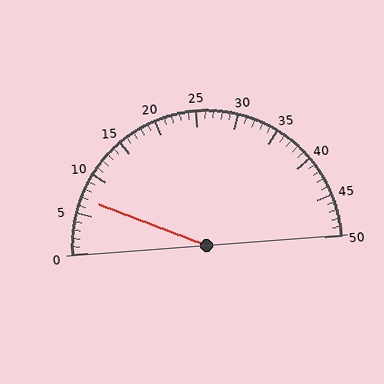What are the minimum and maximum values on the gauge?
The gauge ranges from 0 to 50.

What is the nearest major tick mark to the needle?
The nearest major tick mark is 5.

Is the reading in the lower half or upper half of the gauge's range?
The reading is in the lower half of the range (0 to 50).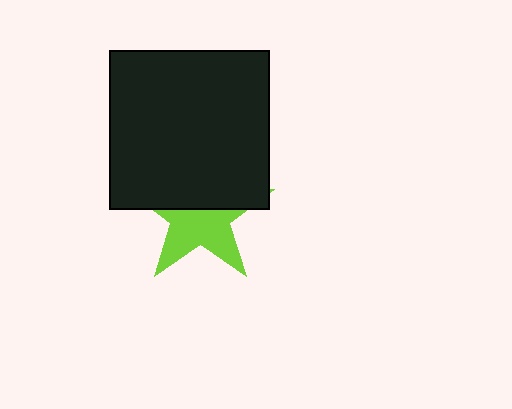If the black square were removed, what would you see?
You would see the complete lime star.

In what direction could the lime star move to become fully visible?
The lime star could move down. That would shift it out from behind the black square entirely.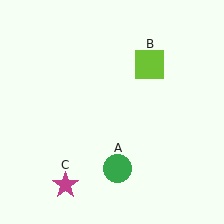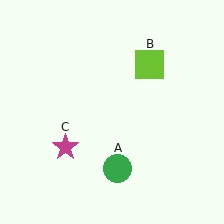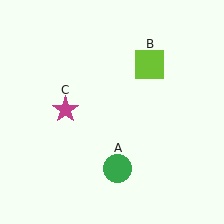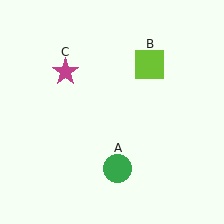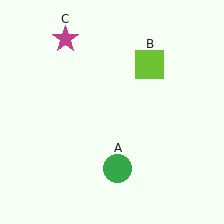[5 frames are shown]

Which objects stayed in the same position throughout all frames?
Green circle (object A) and lime square (object B) remained stationary.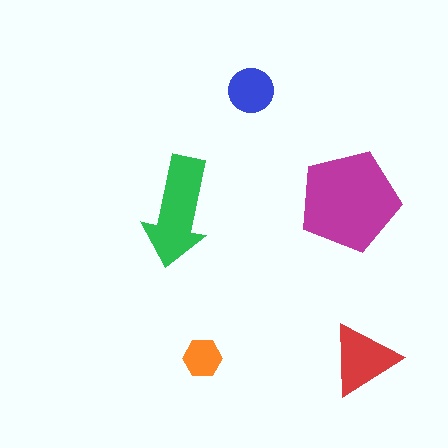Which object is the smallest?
The orange hexagon.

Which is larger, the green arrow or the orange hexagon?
The green arrow.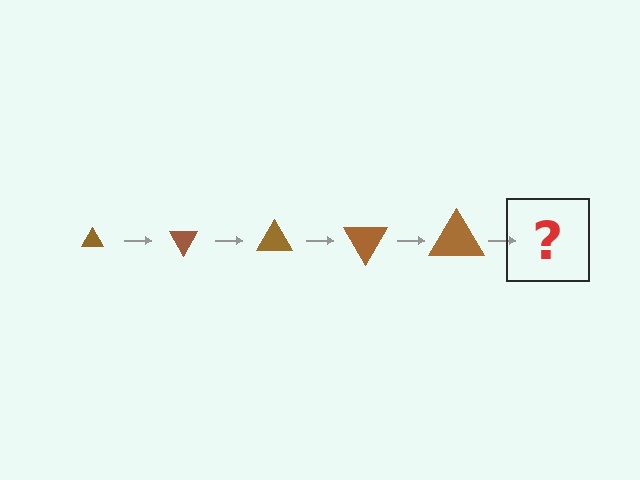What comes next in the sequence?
The next element should be a triangle, larger than the previous one and rotated 300 degrees from the start.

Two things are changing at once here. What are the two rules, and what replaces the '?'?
The two rules are that the triangle grows larger each step and it rotates 60 degrees each step. The '?' should be a triangle, larger than the previous one and rotated 300 degrees from the start.